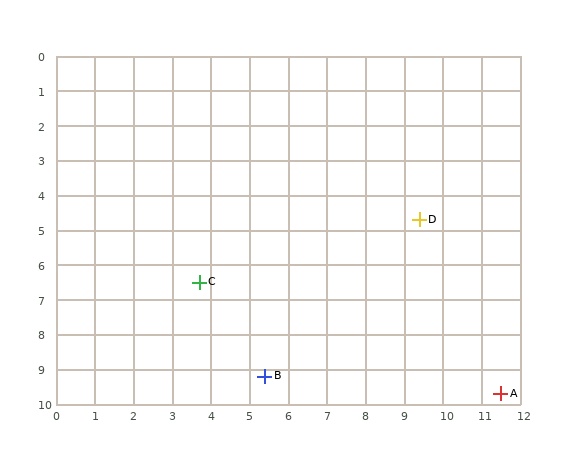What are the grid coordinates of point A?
Point A is at approximately (11.5, 9.7).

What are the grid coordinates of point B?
Point B is at approximately (5.4, 9.2).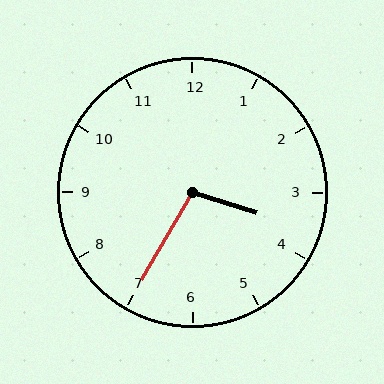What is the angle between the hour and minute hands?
Approximately 102 degrees.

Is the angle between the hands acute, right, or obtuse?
It is obtuse.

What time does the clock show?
3:35.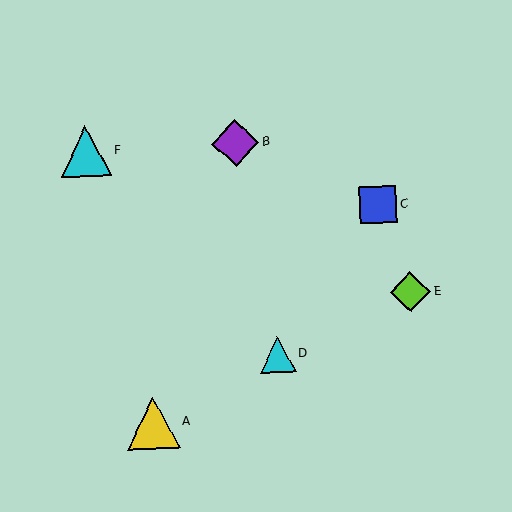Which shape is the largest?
The yellow triangle (labeled A) is the largest.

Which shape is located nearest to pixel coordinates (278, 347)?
The cyan triangle (labeled D) at (278, 354) is nearest to that location.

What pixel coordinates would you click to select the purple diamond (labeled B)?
Click at (235, 143) to select the purple diamond B.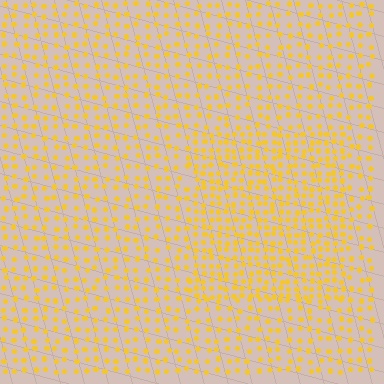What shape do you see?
I see a rectangle.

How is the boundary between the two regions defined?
The boundary is defined by a change in element density (approximately 1.7x ratio). All elements are the same color, size, and shape.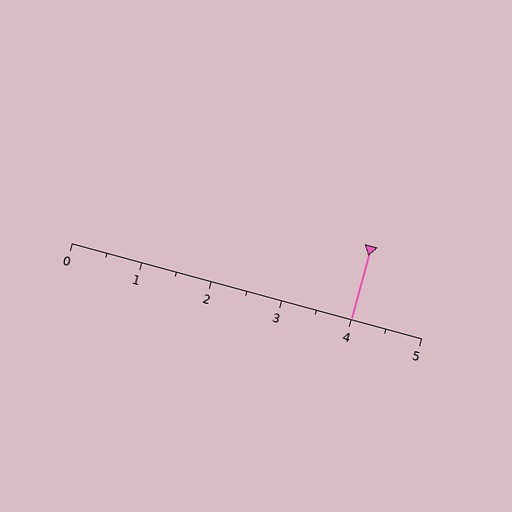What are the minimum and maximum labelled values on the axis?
The axis runs from 0 to 5.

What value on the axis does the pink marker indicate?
The marker indicates approximately 4.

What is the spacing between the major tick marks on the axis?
The major ticks are spaced 1 apart.